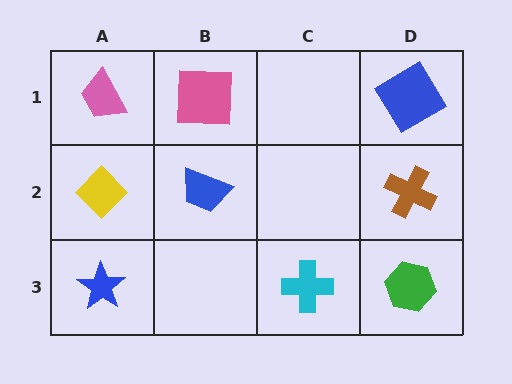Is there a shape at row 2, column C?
No, that cell is empty.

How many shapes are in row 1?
3 shapes.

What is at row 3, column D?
A green hexagon.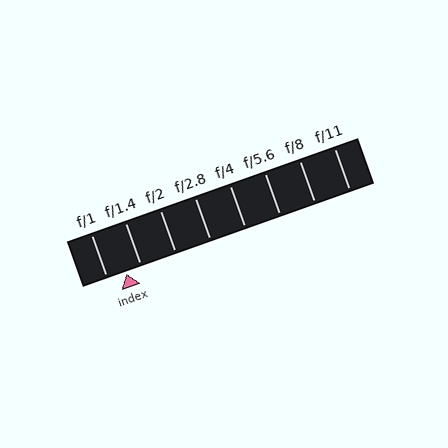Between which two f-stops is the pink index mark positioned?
The index mark is between f/1 and f/1.4.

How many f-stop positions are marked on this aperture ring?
There are 8 f-stop positions marked.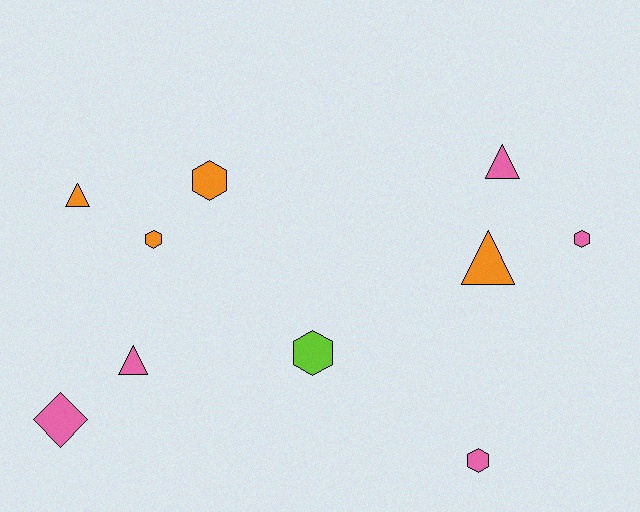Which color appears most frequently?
Pink, with 5 objects.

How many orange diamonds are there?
There are no orange diamonds.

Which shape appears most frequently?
Hexagon, with 5 objects.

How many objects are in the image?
There are 10 objects.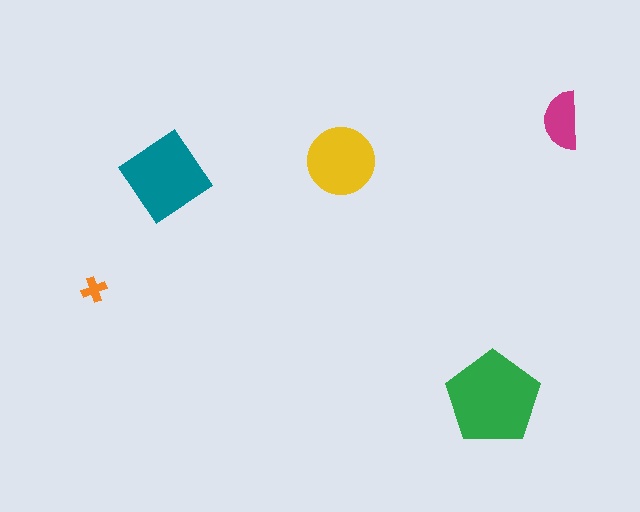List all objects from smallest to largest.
The orange cross, the magenta semicircle, the yellow circle, the teal diamond, the green pentagon.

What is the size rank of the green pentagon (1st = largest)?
1st.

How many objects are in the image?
There are 5 objects in the image.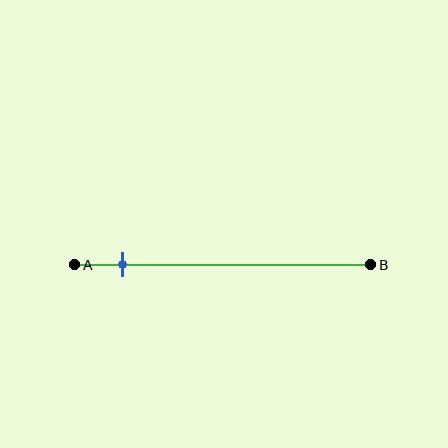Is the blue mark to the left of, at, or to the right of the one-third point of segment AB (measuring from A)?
The blue mark is to the left of the one-third point of segment AB.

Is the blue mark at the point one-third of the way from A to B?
No, the mark is at about 15% from A, not at the 33% one-third point.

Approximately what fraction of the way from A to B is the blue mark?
The blue mark is approximately 15% of the way from A to B.